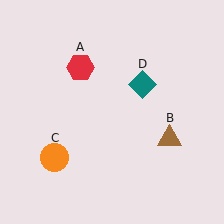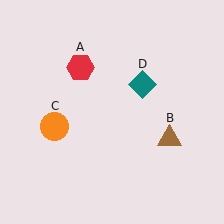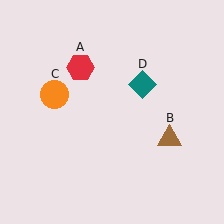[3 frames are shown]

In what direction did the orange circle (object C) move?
The orange circle (object C) moved up.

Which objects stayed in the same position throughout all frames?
Red hexagon (object A) and brown triangle (object B) and teal diamond (object D) remained stationary.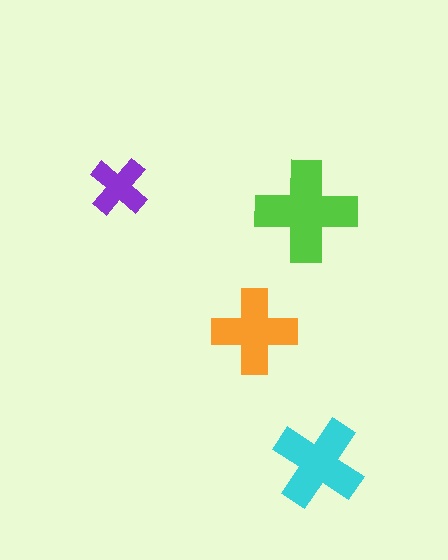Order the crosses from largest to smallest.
the lime one, the cyan one, the orange one, the purple one.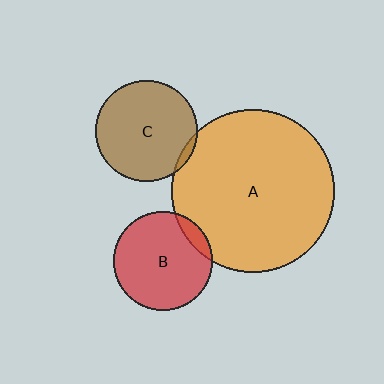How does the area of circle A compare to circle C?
Approximately 2.6 times.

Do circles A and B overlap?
Yes.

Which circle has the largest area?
Circle A (orange).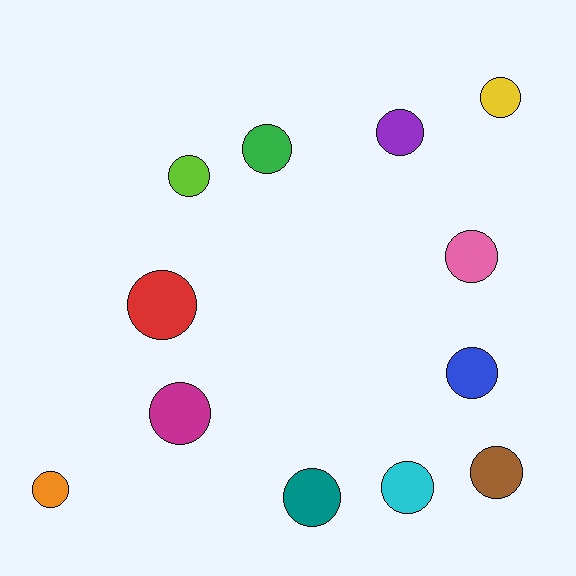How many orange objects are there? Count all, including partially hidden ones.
There is 1 orange object.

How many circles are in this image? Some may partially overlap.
There are 12 circles.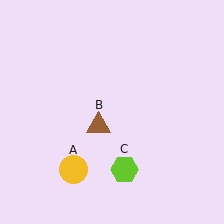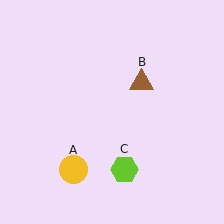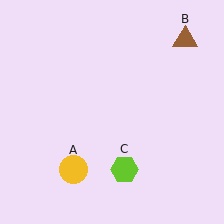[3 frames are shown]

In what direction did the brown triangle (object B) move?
The brown triangle (object B) moved up and to the right.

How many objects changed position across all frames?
1 object changed position: brown triangle (object B).